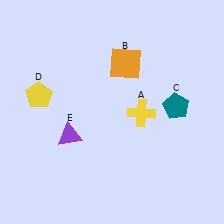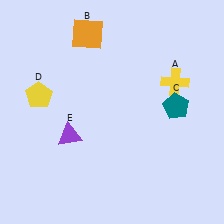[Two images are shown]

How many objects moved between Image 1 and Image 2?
2 objects moved between the two images.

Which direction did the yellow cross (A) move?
The yellow cross (A) moved right.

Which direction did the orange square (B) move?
The orange square (B) moved left.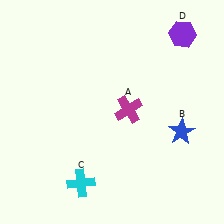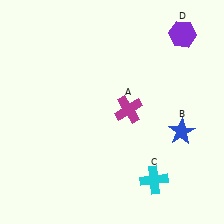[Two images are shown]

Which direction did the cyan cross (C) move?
The cyan cross (C) moved right.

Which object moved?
The cyan cross (C) moved right.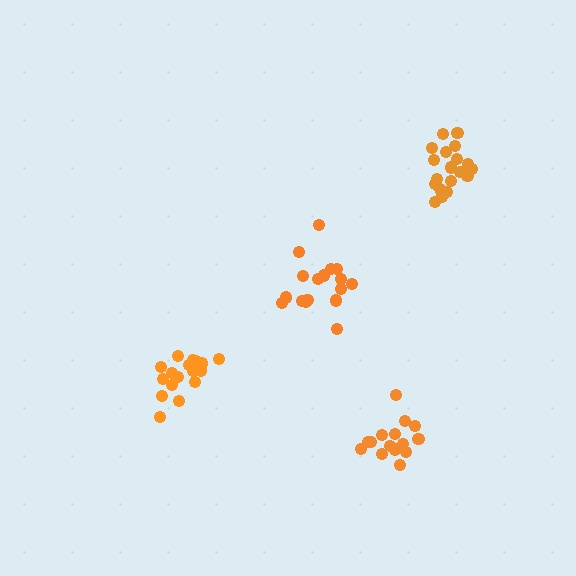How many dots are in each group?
Group 1: 17 dots, Group 2: 20 dots, Group 3: 15 dots, Group 4: 17 dots (69 total).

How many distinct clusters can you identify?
There are 4 distinct clusters.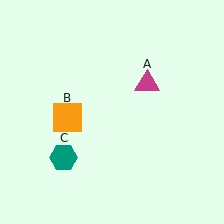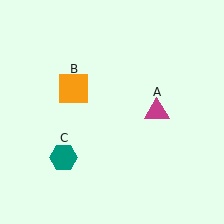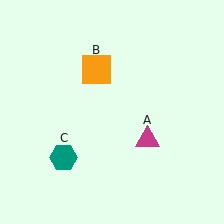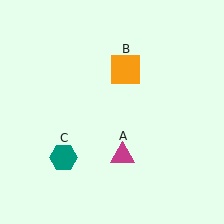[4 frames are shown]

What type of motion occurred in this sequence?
The magenta triangle (object A), orange square (object B) rotated clockwise around the center of the scene.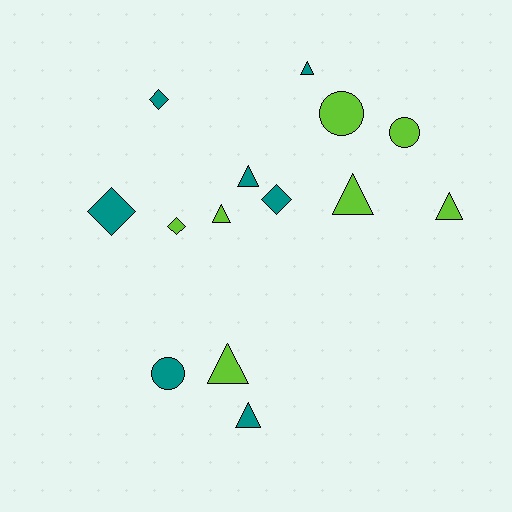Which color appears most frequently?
Lime, with 7 objects.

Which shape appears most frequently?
Triangle, with 7 objects.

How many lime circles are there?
There are 2 lime circles.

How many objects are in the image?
There are 14 objects.